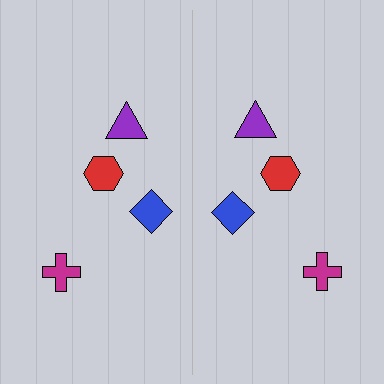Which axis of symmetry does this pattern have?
The pattern has a vertical axis of symmetry running through the center of the image.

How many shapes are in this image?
There are 8 shapes in this image.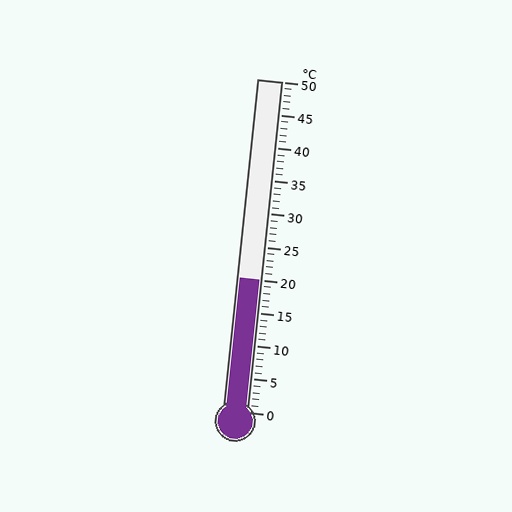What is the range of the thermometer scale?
The thermometer scale ranges from 0°C to 50°C.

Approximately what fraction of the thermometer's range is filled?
The thermometer is filled to approximately 40% of its range.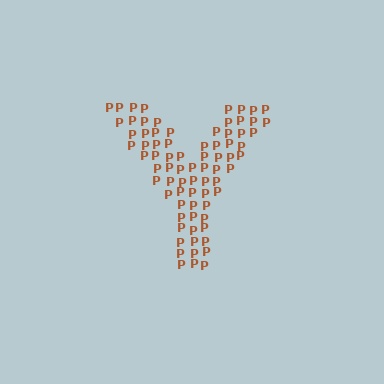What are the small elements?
The small elements are letter P's.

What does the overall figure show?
The overall figure shows the letter Y.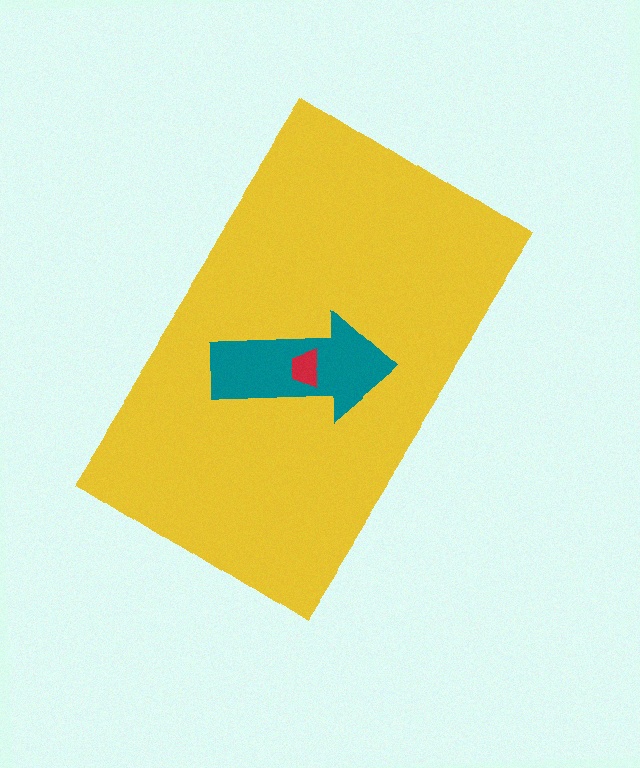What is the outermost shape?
The yellow rectangle.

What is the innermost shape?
The red trapezoid.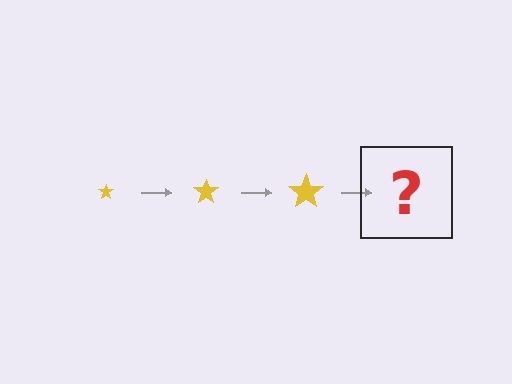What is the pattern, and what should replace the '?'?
The pattern is that the star gets progressively larger each step. The '?' should be a yellow star, larger than the previous one.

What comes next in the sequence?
The next element should be a yellow star, larger than the previous one.